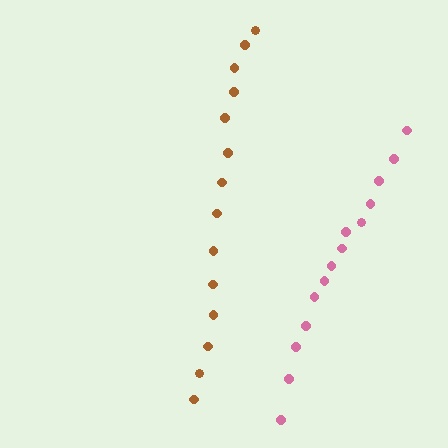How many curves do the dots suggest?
There are 2 distinct paths.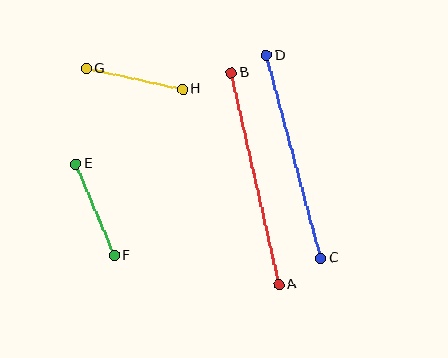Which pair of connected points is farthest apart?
Points A and B are farthest apart.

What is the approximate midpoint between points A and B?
The midpoint is at approximately (255, 179) pixels.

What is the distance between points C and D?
The distance is approximately 210 pixels.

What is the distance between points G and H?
The distance is approximately 99 pixels.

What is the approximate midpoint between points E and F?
The midpoint is at approximately (95, 210) pixels.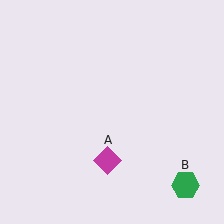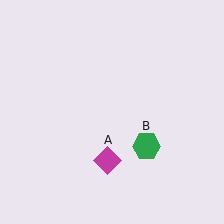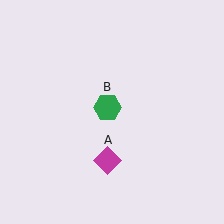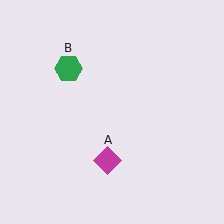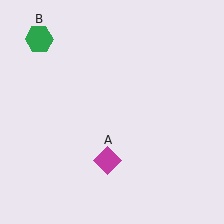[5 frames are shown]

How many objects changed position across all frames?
1 object changed position: green hexagon (object B).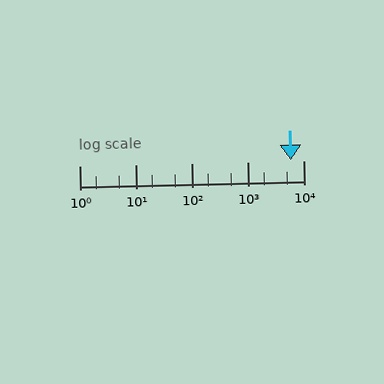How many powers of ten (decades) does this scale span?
The scale spans 4 decades, from 1 to 10000.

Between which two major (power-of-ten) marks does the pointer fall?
The pointer is between 1000 and 10000.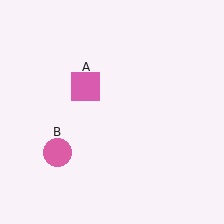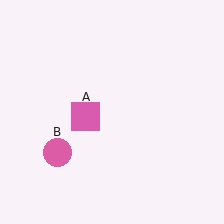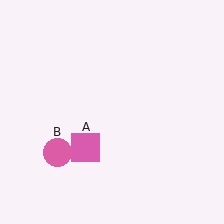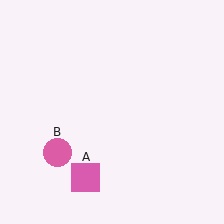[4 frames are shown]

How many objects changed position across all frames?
1 object changed position: pink square (object A).